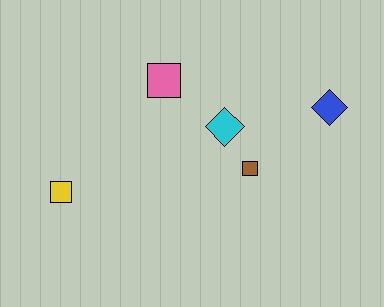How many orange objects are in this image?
There are no orange objects.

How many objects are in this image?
There are 5 objects.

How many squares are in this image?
There are 3 squares.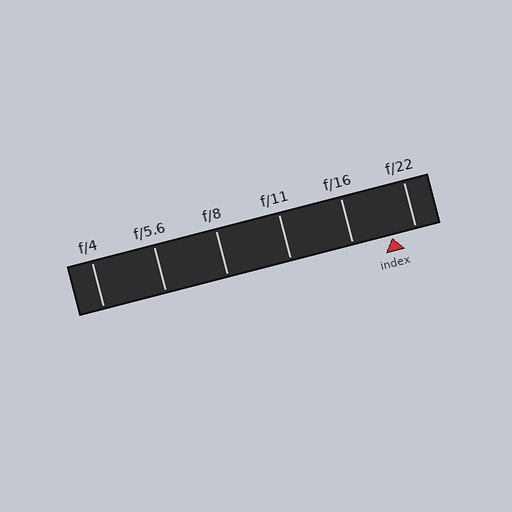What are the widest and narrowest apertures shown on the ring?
The widest aperture shown is f/4 and the narrowest is f/22.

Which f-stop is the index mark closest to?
The index mark is closest to f/22.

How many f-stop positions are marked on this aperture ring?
There are 6 f-stop positions marked.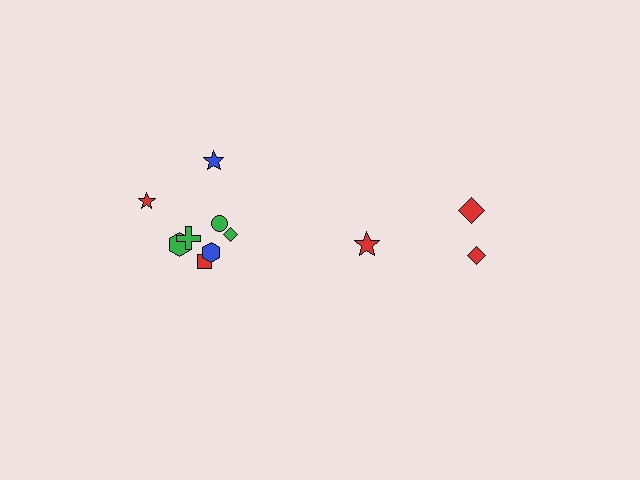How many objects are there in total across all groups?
There are 11 objects.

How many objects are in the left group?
There are 8 objects.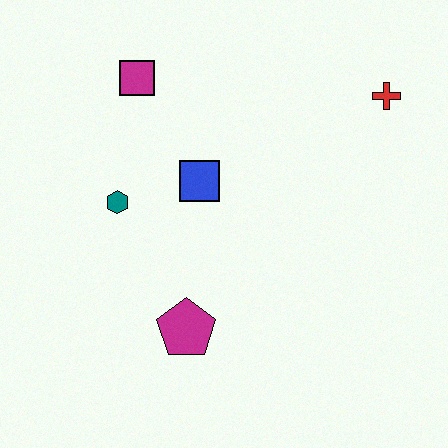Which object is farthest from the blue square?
The red cross is farthest from the blue square.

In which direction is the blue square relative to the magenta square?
The blue square is below the magenta square.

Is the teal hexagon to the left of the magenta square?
Yes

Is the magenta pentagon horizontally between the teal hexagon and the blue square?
Yes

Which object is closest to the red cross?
The blue square is closest to the red cross.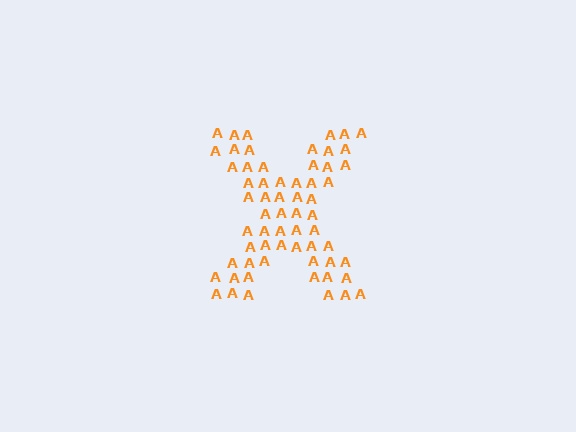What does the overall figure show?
The overall figure shows the letter X.